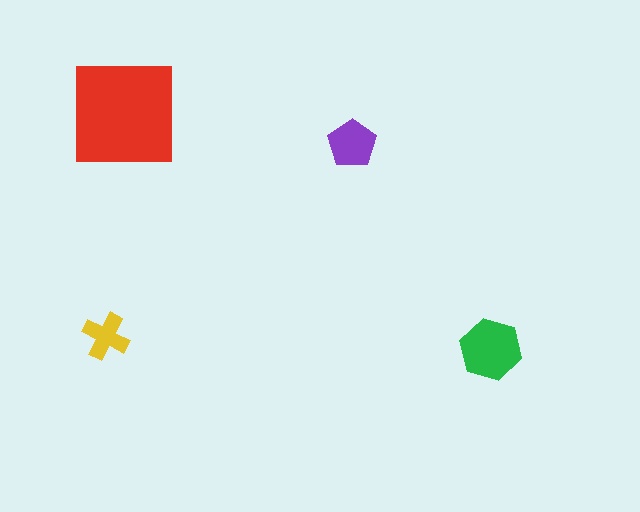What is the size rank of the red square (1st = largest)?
1st.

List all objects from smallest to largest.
The yellow cross, the purple pentagon, the green hexagon, the red square.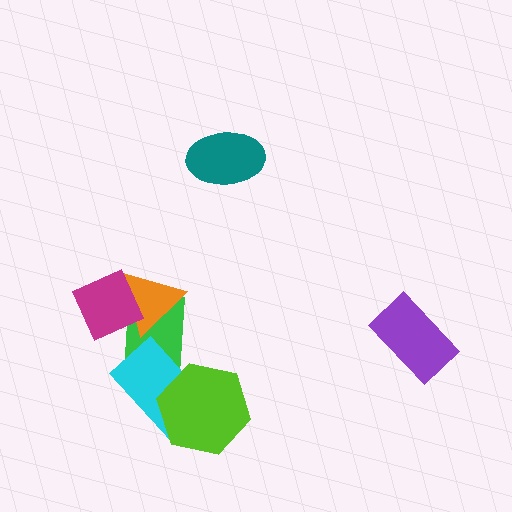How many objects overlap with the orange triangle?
2 objects overlap with the orange triangle.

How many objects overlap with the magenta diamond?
2 objects overlap with the magenta diamond.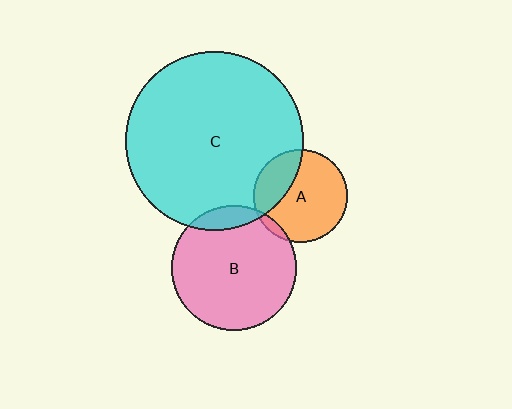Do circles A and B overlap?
Yes.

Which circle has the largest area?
Circle C (cyan).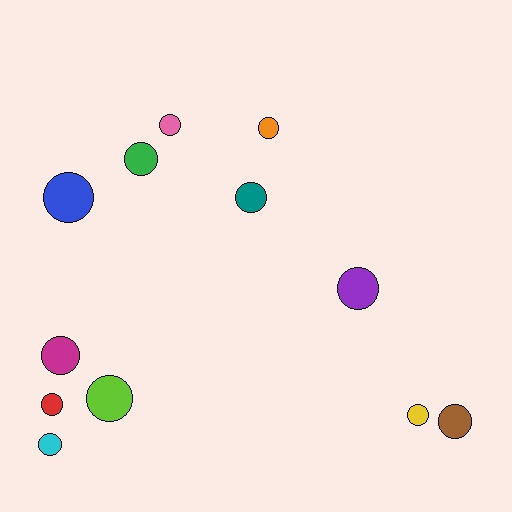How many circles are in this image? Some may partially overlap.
There are 12 circles.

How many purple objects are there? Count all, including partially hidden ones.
There is 1 purple object.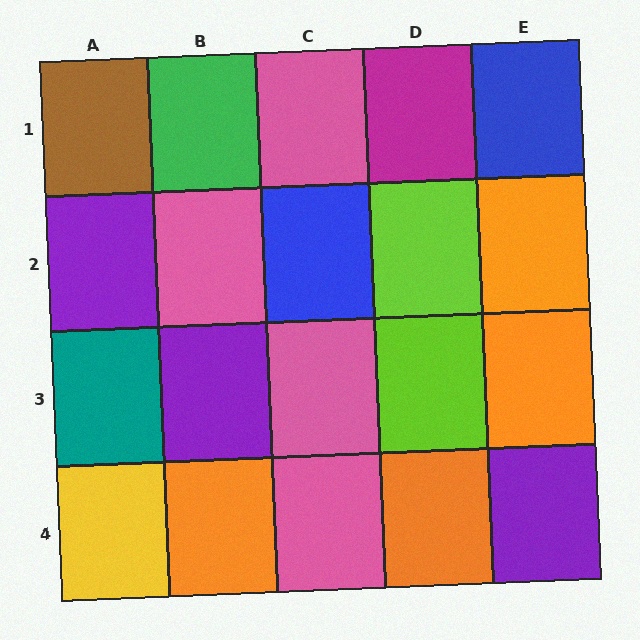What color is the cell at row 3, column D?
Lime.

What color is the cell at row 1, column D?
Magenta.